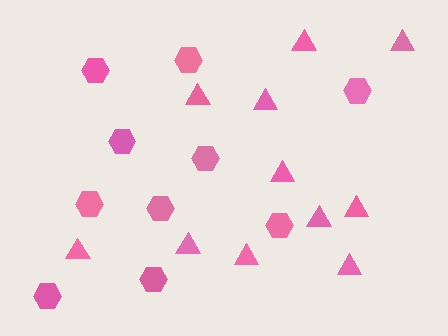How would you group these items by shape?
There are 2 groups: one group of triangles (11) and one group of hexagons (10).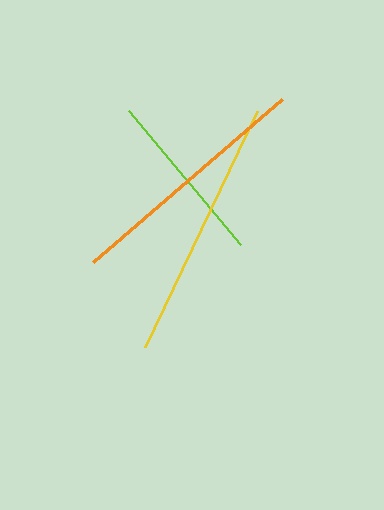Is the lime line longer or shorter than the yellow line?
The yellow line is longer than the lime line.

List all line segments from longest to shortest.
From longest to shortest: yellow, orange, lime.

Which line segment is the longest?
The yellow line is the longest at approximately 262 pixels.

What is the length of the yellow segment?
The yellow segment is approximately 262 pixels long.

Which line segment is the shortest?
The lime line is the shortest at approximately 175 pixels.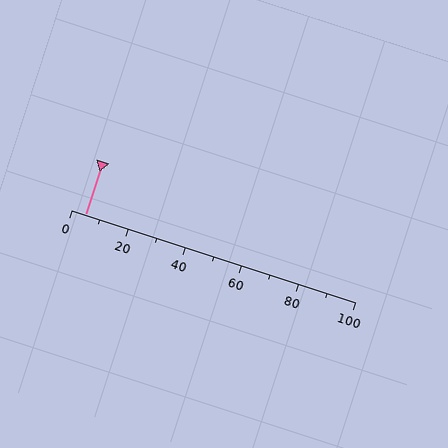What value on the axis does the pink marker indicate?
The marker indicates approximately 5.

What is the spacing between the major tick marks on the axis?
The major ticks are spaced 20 apart.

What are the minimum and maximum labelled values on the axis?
The axis runs from 0 to 100.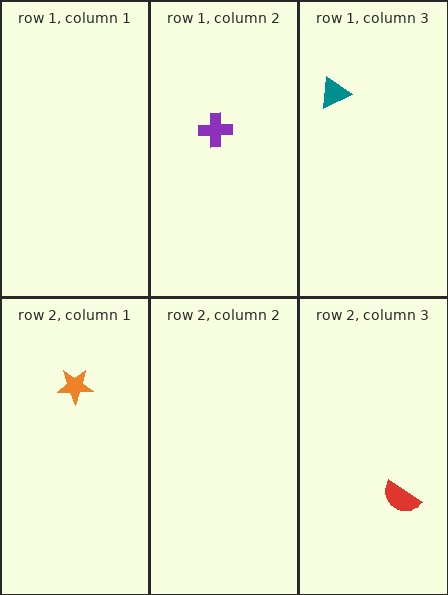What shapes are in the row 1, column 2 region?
The purple cross.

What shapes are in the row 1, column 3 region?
The teal triangle.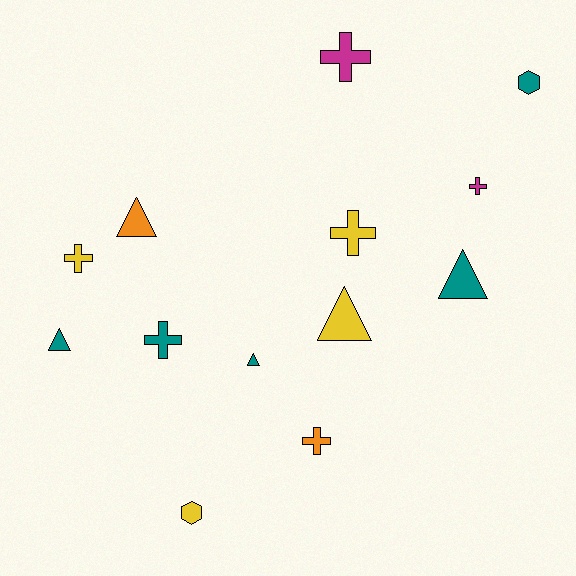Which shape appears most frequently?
Cross, with 6 objects.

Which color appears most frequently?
Teal, with 5 objects.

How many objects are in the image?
There are 13 objects.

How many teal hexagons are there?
There is 1 teal hexagon.